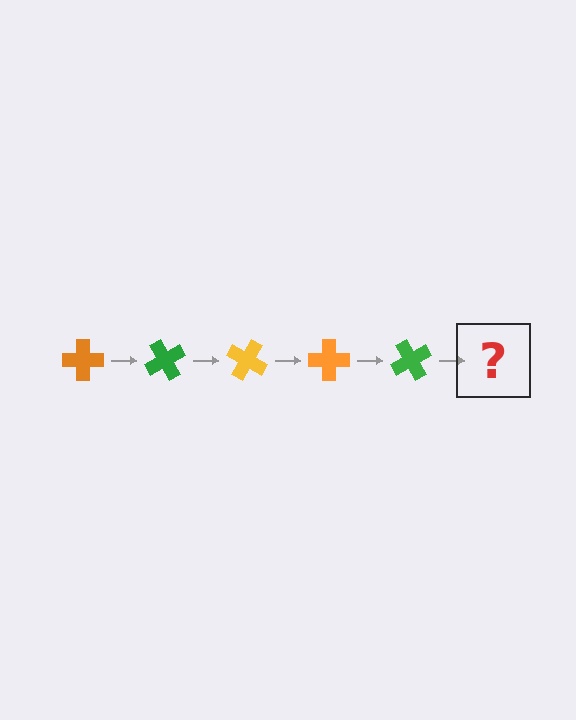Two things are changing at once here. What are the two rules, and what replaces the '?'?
The two rules are that it rotates 60 degrees each step and the color cycles through orange, green, and yellow. The '?' should be a yellow cross, rotated 300 degrees from the start.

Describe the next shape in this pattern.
It should be a yellow cross, rotated 300 degrees from the start.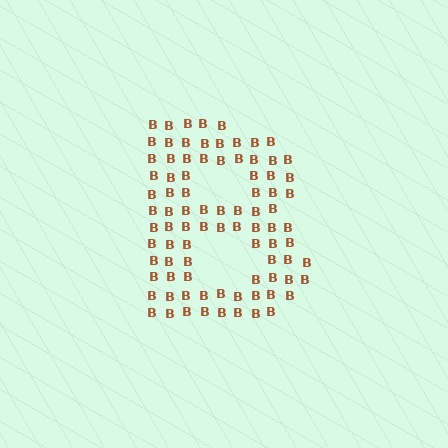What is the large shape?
The large shape is the letter B.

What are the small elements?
The small elements are letter B's.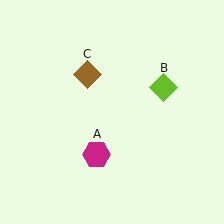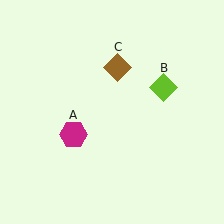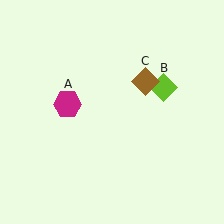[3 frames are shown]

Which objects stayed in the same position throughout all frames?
Lime diamond (object B) remained stationary.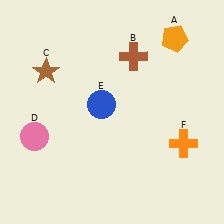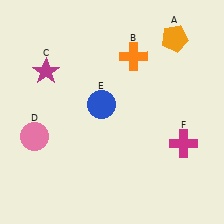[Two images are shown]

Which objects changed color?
B changed from brown to orange. C changed from brown to magenta. F changed from orange to magenta.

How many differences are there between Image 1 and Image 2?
There are 3 differences between the two images.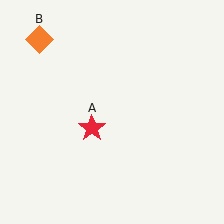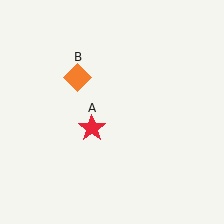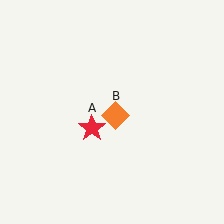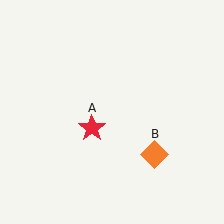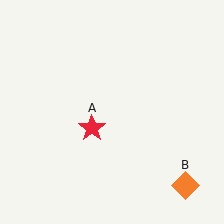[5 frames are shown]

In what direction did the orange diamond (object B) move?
The orange diamond (object B) moved down and to the right.